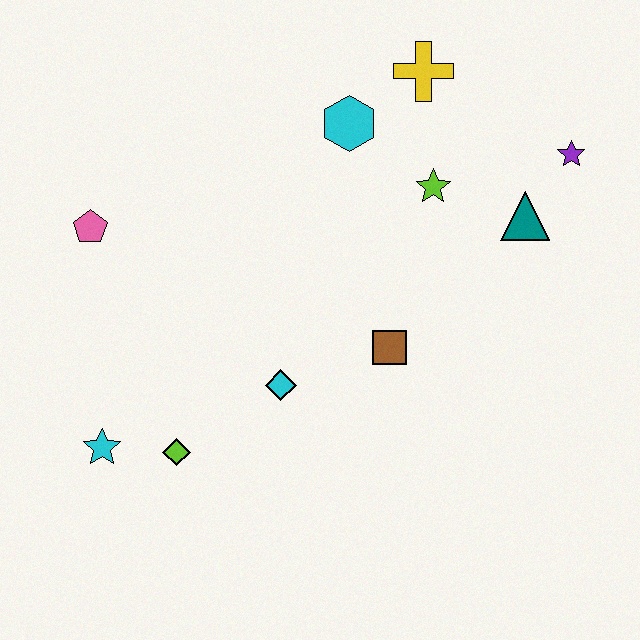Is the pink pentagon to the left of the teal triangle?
Yes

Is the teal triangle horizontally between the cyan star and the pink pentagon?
No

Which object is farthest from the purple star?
The cyan star is farthest from the purple star.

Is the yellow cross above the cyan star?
Yes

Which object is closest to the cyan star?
The lime diamond is closest to the cyan star.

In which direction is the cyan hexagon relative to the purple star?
The cyan hexagon is to the left of the purple star.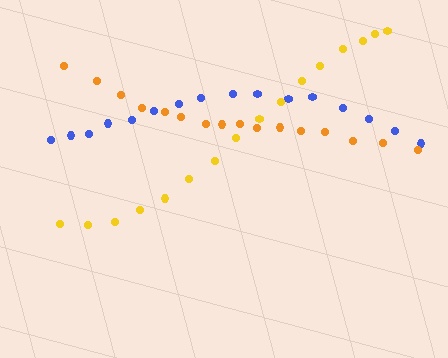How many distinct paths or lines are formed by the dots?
There are 3 distinct paths.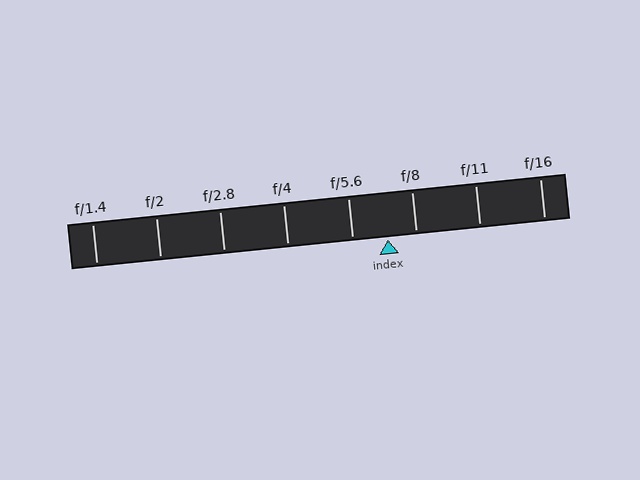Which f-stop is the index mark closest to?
The index mark is closest to f/8.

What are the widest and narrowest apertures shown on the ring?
The widest aperture shown is f/1.4 and the narrowest is f/16.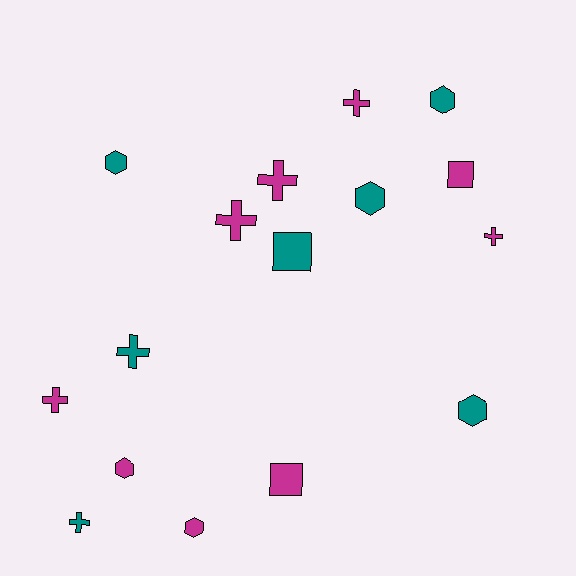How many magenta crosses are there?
There are 5 magenta crosses.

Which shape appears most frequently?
Cross, with 7 objects.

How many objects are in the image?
There are 16 objects.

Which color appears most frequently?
Magenta, with 9 objects.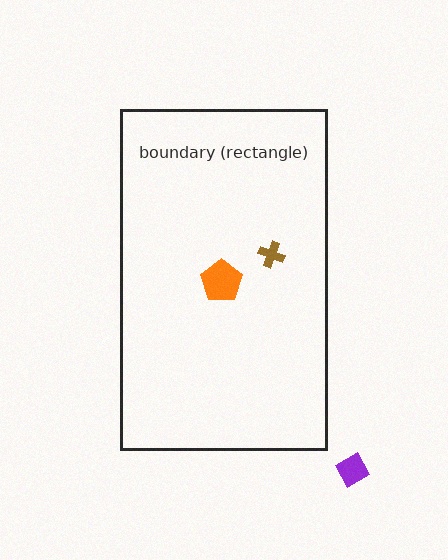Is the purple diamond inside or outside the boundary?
Outside.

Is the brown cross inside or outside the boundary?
Inside.